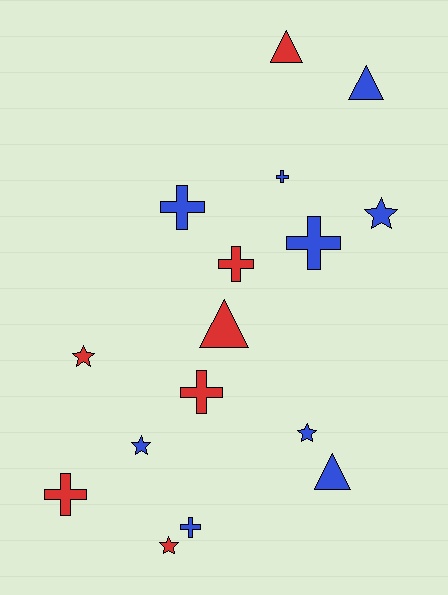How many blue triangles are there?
There are 2 blue triangles.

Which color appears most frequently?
Blue, with 9 objects.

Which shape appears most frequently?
Cross, with 7 objects.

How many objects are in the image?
There are 16 objects.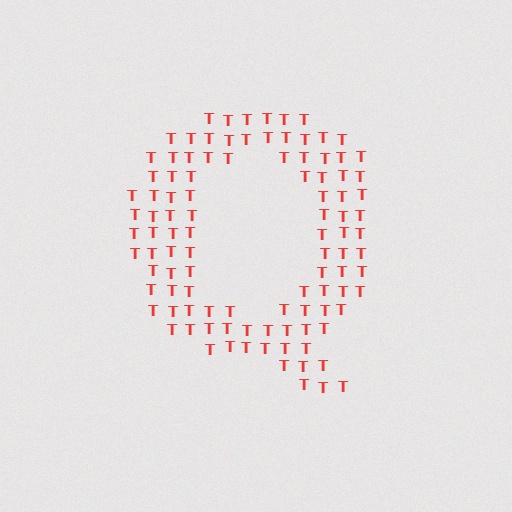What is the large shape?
The large shape is the letter Q.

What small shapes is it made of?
It is made of small letter T's.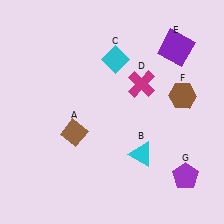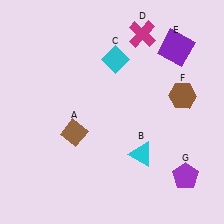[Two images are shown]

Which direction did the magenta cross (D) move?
The magenta cross (D) moved up.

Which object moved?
The magenta cross (D) moved up.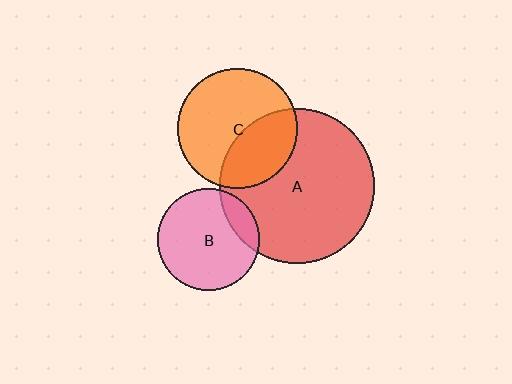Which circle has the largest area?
Circle A (red).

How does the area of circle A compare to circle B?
Approximately 2.3 times.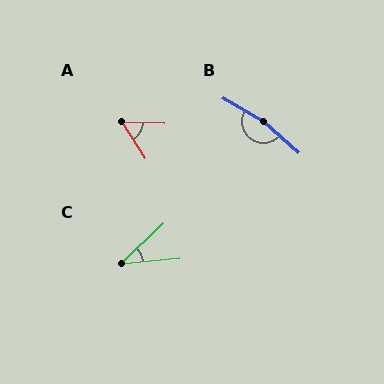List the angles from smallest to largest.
C (38°), A (56°), B (169°).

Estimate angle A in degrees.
Approximately 56 degrees.